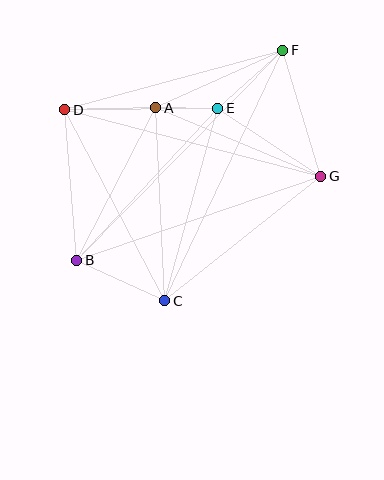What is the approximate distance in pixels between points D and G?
The distance between D and G is approximately 264 pixels.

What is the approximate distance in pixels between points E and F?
The distance between E and F is approximately 87 pixels.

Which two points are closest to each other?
Points A and E are closest to each other.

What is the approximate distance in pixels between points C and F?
The distance between C and F is approximately 277 pixels.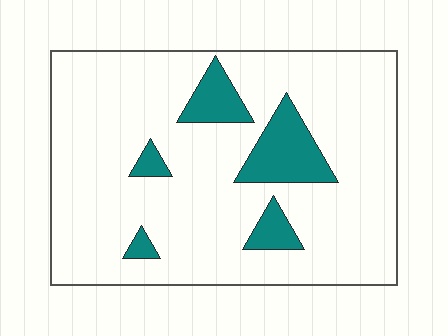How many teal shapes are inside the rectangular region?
5.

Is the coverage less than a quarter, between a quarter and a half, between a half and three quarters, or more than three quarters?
Less than a quarter.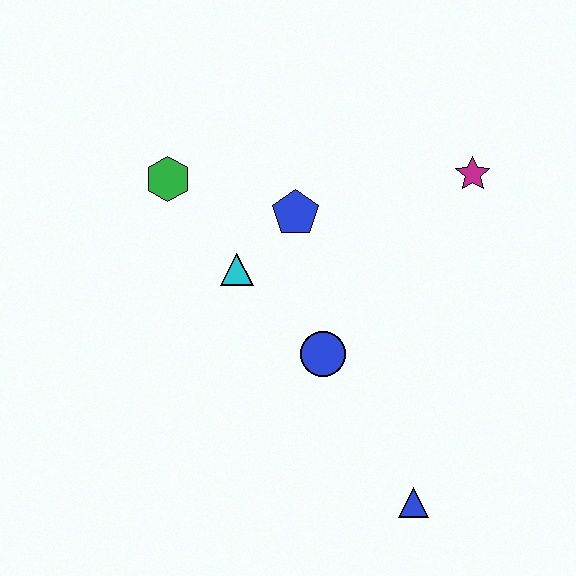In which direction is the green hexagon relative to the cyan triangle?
The green hexagon is above the cyan triangle.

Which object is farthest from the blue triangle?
The green hexagon is farthest from the blue triangle.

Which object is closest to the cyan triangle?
The blue pentagon is closest to the cyan triangle.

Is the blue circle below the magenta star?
Yes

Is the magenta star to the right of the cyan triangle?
Yes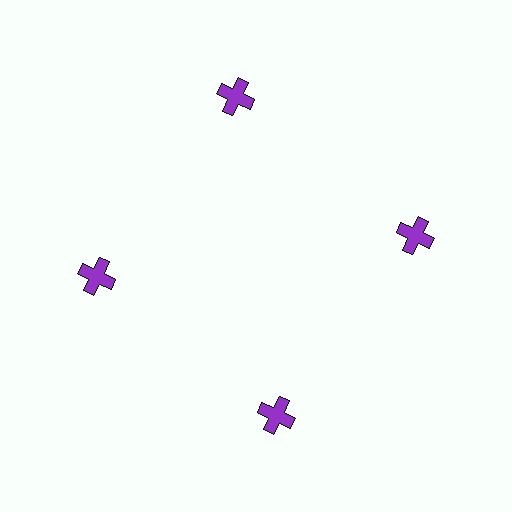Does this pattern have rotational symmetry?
Yes, this pattern has 4-fold rotational symmetry. It looks the same after rotating 90 degrees around the center.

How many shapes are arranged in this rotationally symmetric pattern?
There are 4 shapes, arranged in 4 groups of 1.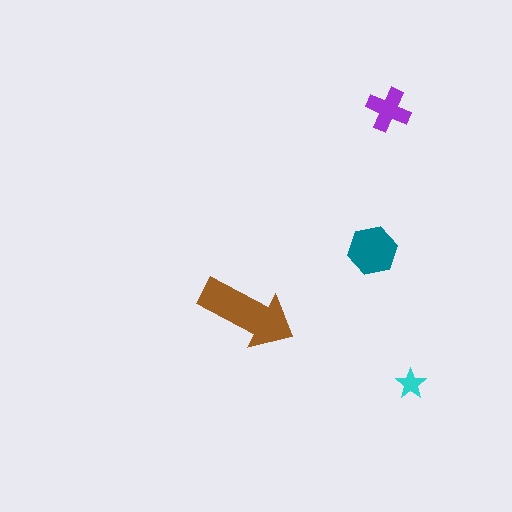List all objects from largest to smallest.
The brown arrow, the teal hexagon, the purple cross, the cyan star.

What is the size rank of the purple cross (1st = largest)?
3rd.